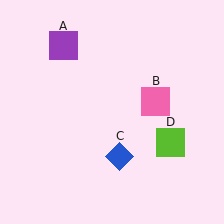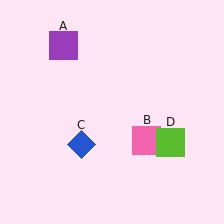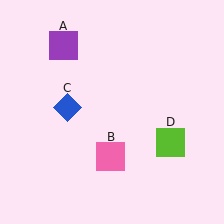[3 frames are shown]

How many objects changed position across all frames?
2 objects changed position: pink square (object B), blue diamond (object C).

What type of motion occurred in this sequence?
The pink square (object B), blue diamond (object C) rotated clockwise around the center of the scene.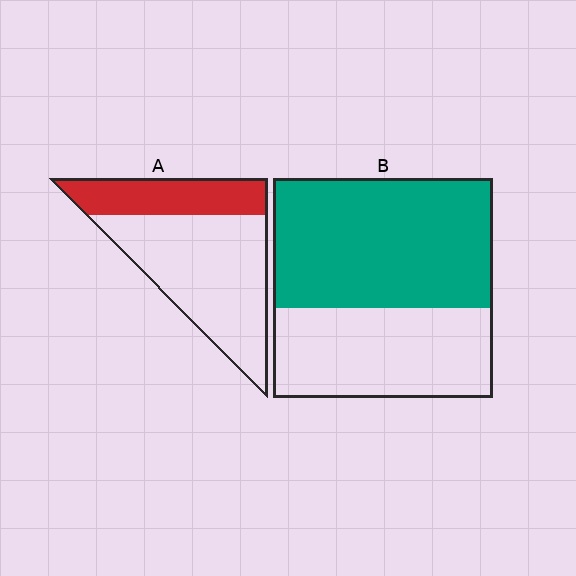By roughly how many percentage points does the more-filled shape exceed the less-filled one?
By roughly 30 percentage points (B over A).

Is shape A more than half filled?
No.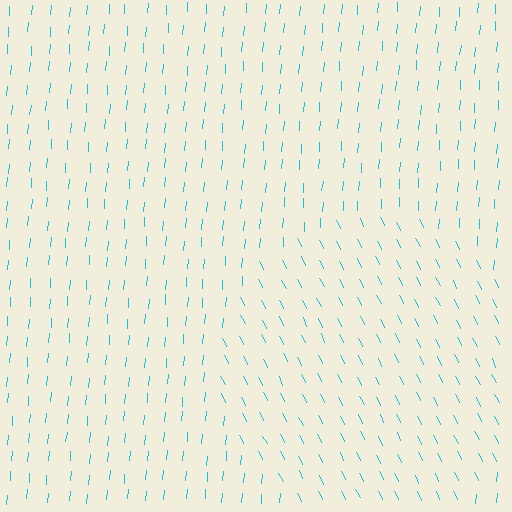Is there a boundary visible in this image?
Yes, there is a texture boundary formed by a change in line orientation.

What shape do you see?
I see a circle.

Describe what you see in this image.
The image is filled with small cyan line segments. A circle region in the image has lines oriented differently from the surrounding lines, creating a visible texture boundary.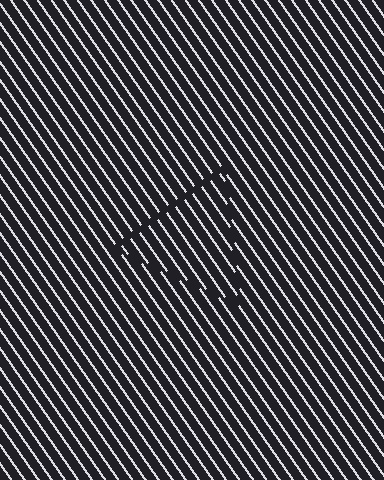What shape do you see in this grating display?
An illusory triangle. The interior of the shape contains the same grating, shifted by half a period — the contour is defined by the phase discontinuity where line-ends from the inner and outer gratings abut.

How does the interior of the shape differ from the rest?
The interior of the shape contains the same grating, shifted by half a period — the contour is defined by the phase discontinuity where line-ends from the inner and outer gratings abut.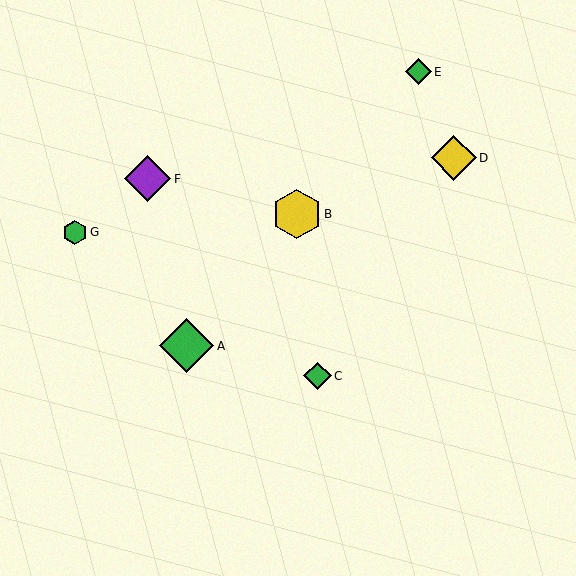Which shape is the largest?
The green diamond (labeled A) is the largest.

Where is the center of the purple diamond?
The center of the purple diamond is at (148, 179).